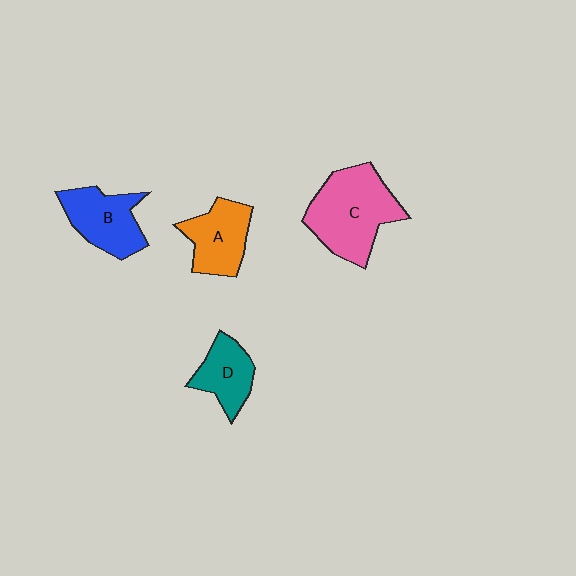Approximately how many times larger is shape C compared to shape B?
Approximately 1.5 times.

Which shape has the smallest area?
Shape D (teal).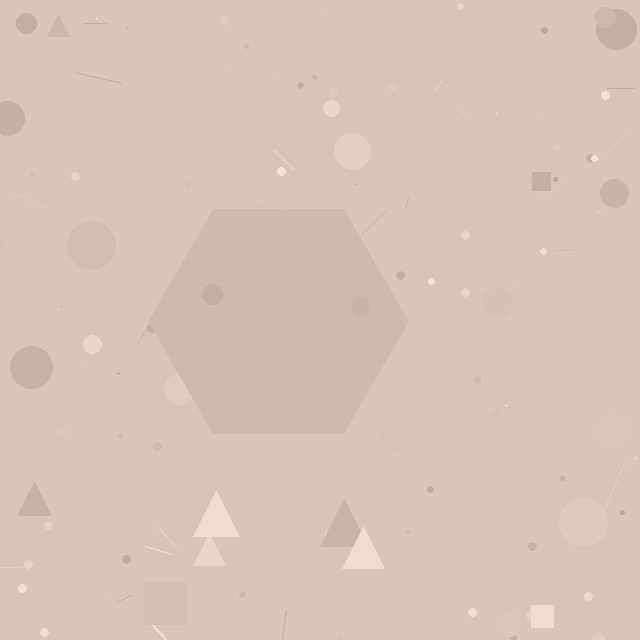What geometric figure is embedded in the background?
A hexagon is embedded in the background.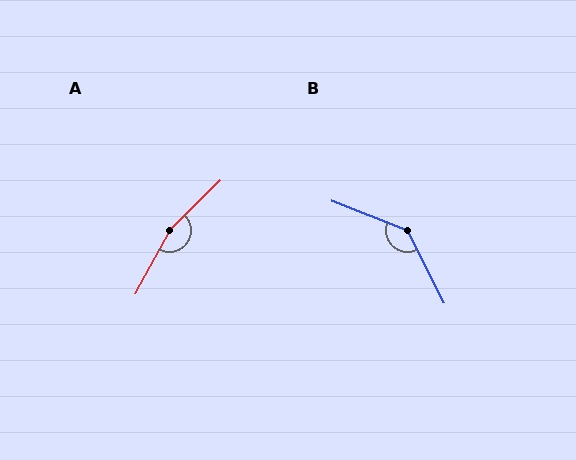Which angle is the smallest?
B, at approximately 138 degrees.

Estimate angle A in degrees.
Approximately 163 degrees.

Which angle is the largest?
A, at approximately 163 degrees.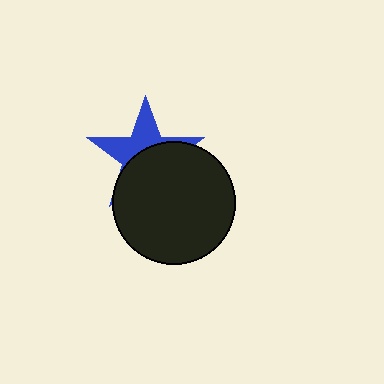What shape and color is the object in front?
The object in front is a black circle.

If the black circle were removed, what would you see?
You would see the complete blue star.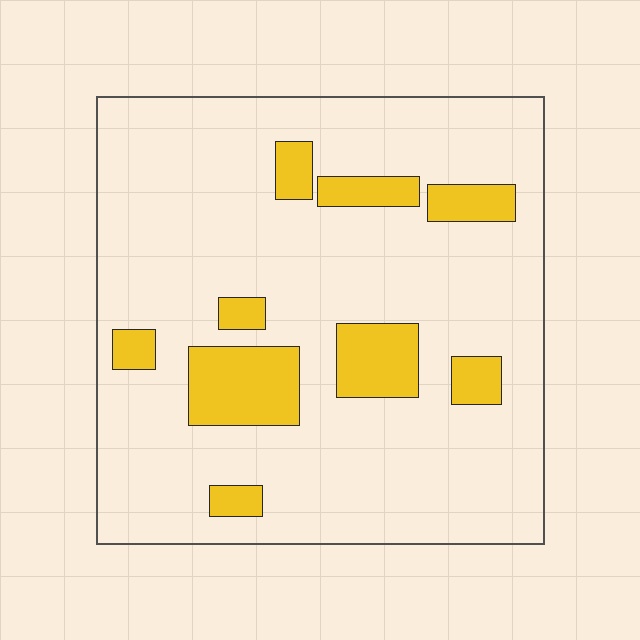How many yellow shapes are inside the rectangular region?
9.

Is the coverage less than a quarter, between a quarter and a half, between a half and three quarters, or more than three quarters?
Less than a quarter.